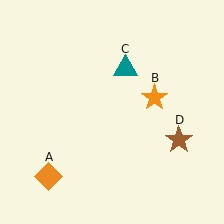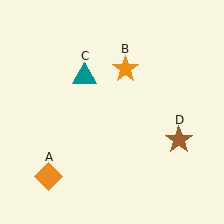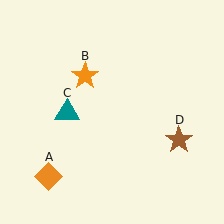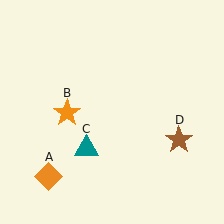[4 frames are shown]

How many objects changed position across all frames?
2 objects changed position: orange star (object B), teal triangle (object C).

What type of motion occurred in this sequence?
The orange star (object B), teal triangle (object C) rotated counterclockwise around the center of the scene.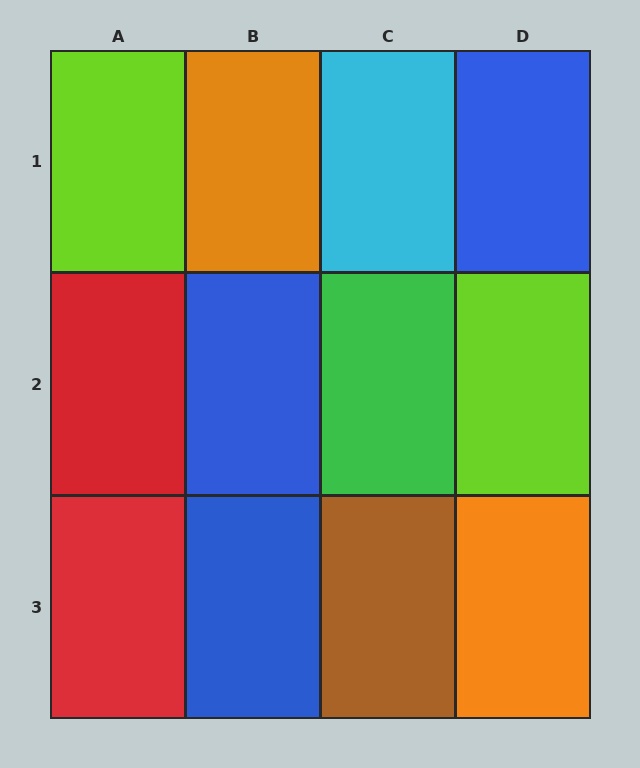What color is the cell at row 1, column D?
Blue.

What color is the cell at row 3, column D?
Orange.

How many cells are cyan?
1 cell is cyan.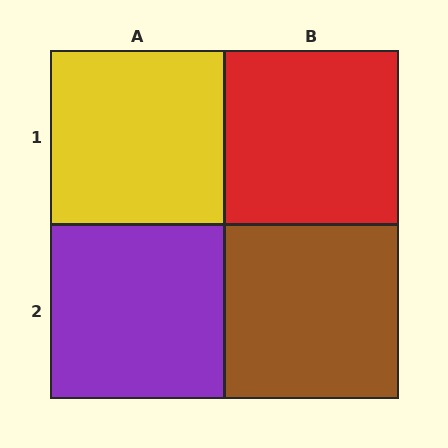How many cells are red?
1 cell is red.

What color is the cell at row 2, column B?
Brown.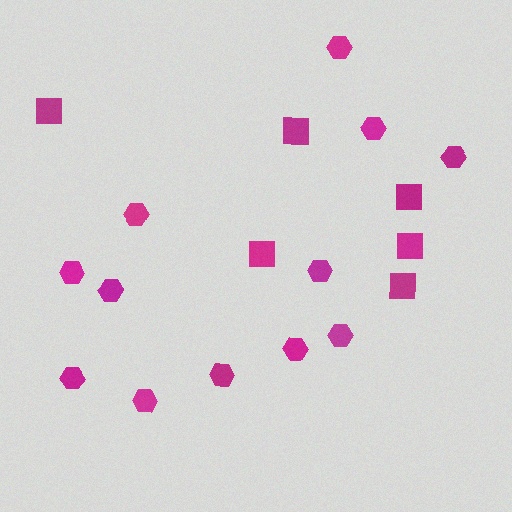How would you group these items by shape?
There are 2 groups: one group of squares (6) and one group of hexagons (12).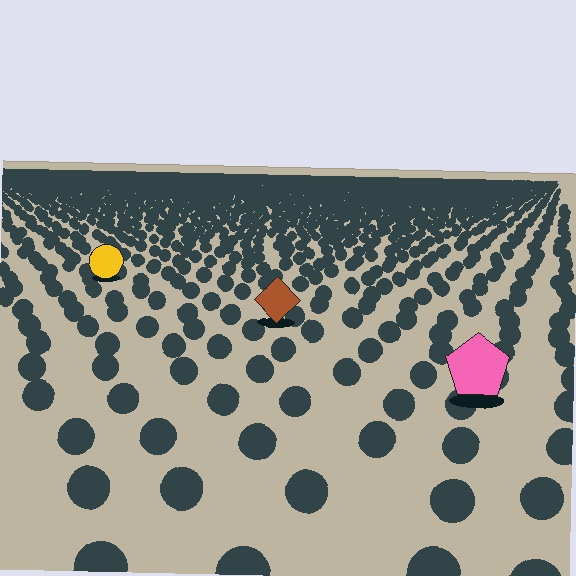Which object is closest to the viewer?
The pink pentagon is closest. The texture marks near it are larger and more spread out.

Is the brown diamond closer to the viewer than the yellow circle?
Yes. The brown diamond is closer — you can tell from the texture gradient: the ground texture is coarser near it.